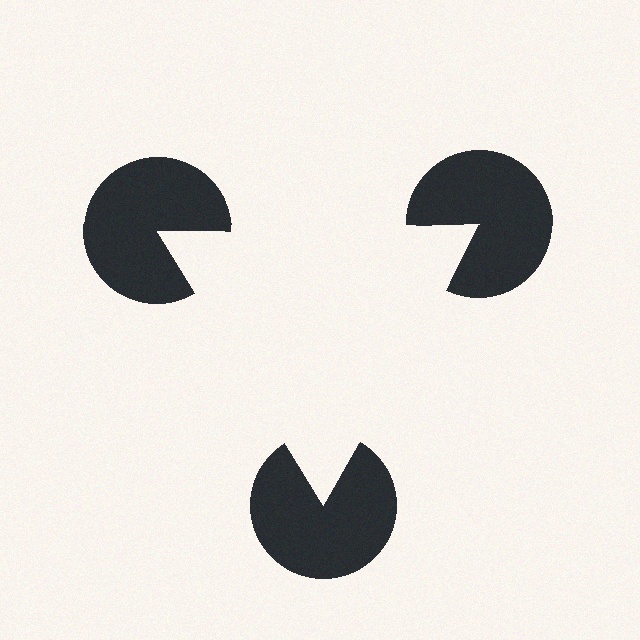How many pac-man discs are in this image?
There are 3 — one at each vertex of the illusory triangle.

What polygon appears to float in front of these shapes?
An illusory triangle — its edges are inferred from the aligned wedge cuts in the pac-man discs, not physically drawn.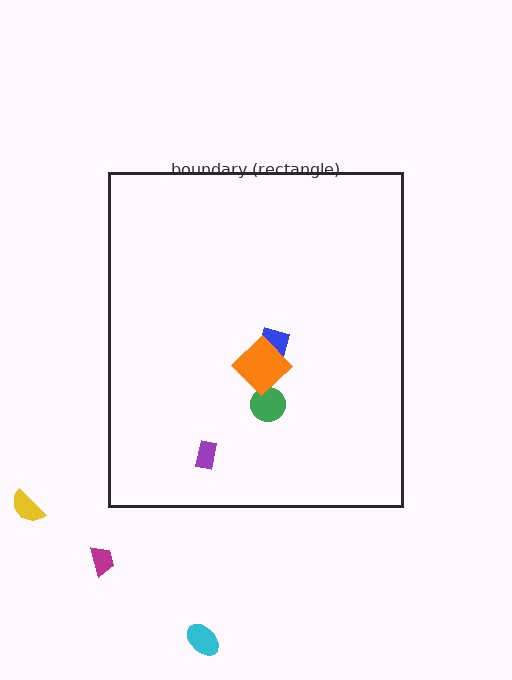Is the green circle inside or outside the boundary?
Inside.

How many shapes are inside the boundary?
4 inside, 3 outside.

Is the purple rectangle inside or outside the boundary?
Inside.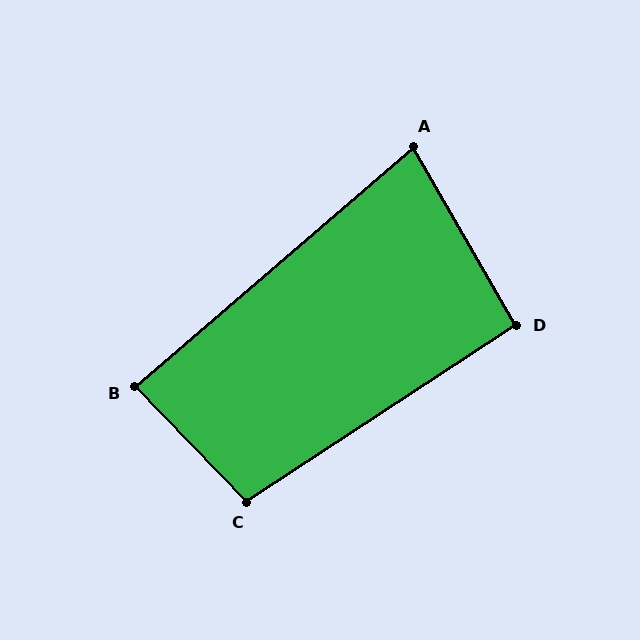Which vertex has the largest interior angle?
C, at approximately 101 degrees.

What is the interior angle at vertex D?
Approximately 93 degrees (approximately right).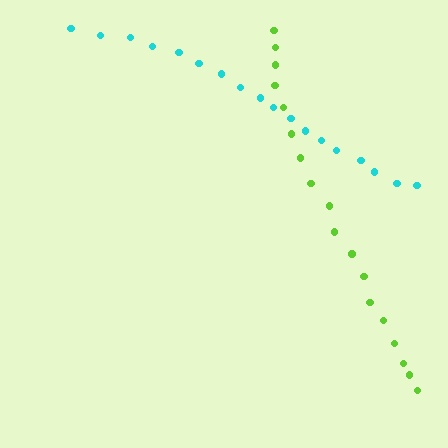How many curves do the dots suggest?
There are 2 distinct paths.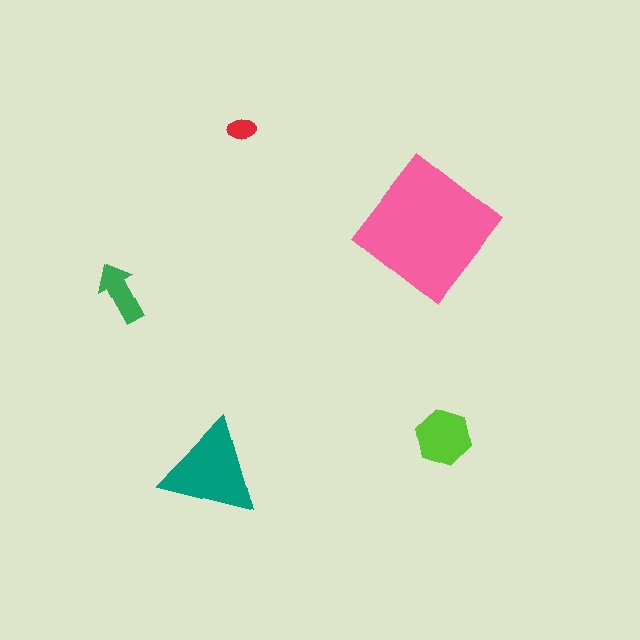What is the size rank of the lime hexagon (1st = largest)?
3rd.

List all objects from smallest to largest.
The red ellipse, the green arrow, the lime hexagon, the teal triangle, the pink diamond.